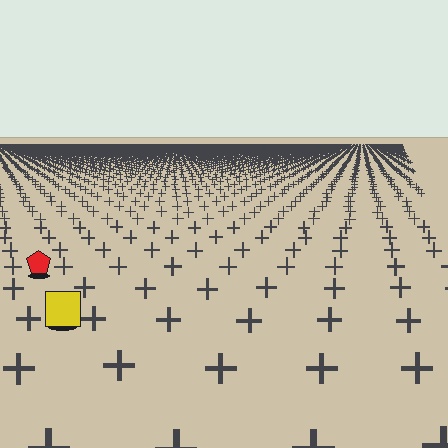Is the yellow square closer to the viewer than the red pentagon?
Yes. The yellow square is closer — you can tell from the texture gradient: the ground texture is coarser near it.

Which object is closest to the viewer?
The yellow square is closest. The texture marks near it are larger and more spread out.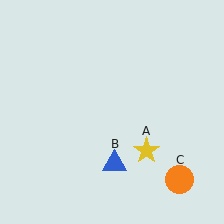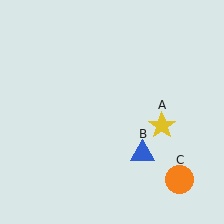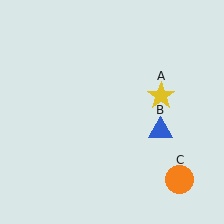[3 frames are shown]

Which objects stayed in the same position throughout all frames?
Orange circle (object C) remained stationary.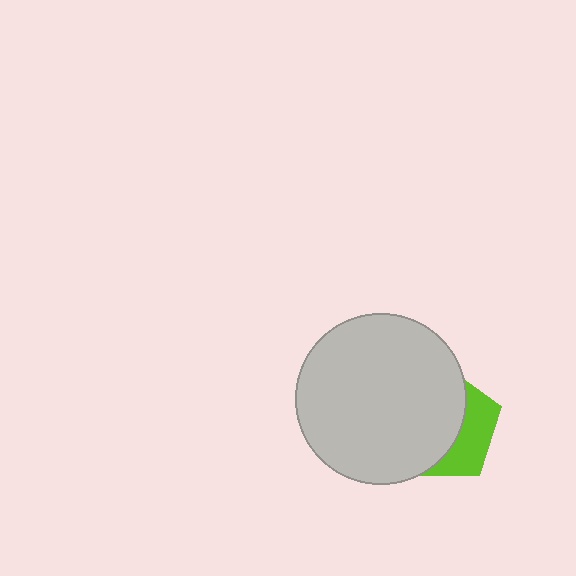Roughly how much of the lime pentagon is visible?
A small part of it is visible (roughly 35%).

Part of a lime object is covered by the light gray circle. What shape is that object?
It is a pentagon.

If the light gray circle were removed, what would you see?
You would see the complete lime pentagon.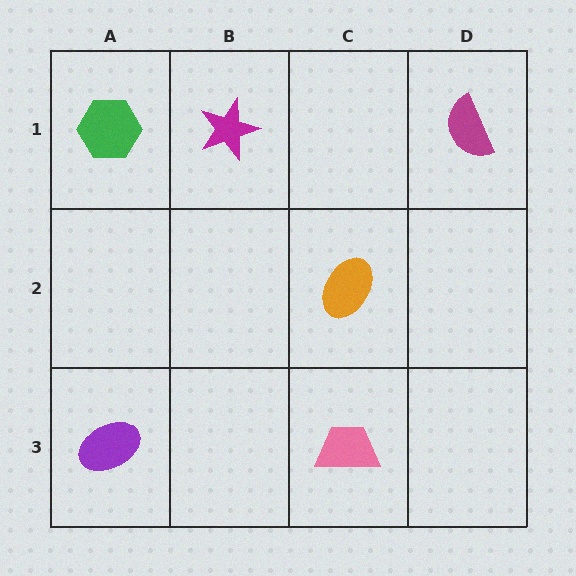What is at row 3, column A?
A purple ellipse.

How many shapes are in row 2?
1 shape.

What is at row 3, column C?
A pink trapezoid.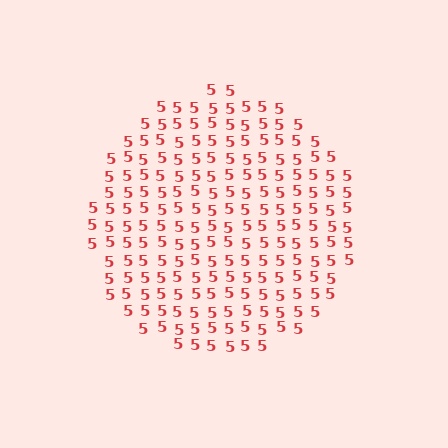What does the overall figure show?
The overall figure shows a circle.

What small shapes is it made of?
It is made of small digit 5's.